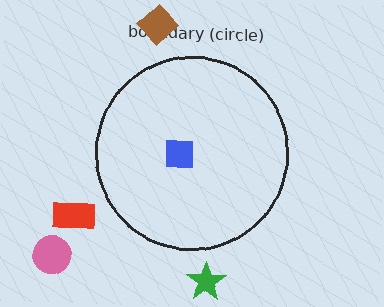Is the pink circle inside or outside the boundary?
Outside.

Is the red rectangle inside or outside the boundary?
Outside.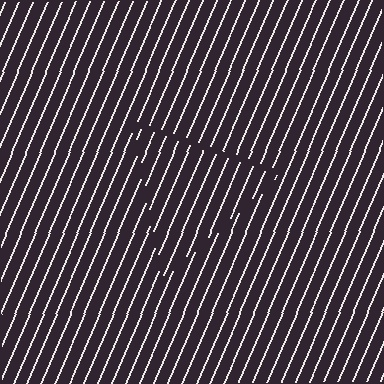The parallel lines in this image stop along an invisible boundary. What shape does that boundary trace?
An illusory triangle. The interior of the shape contains the same grating, shifted by half a period — the contour is defined by the phase discontinuity where line-ends from the inner and outer gratings abut.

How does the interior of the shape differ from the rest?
The interior of the shape contains the same grating, shifted by half a period — the contour is defined by the phase discontinuity where line-ends from the inner and outer gratings abut.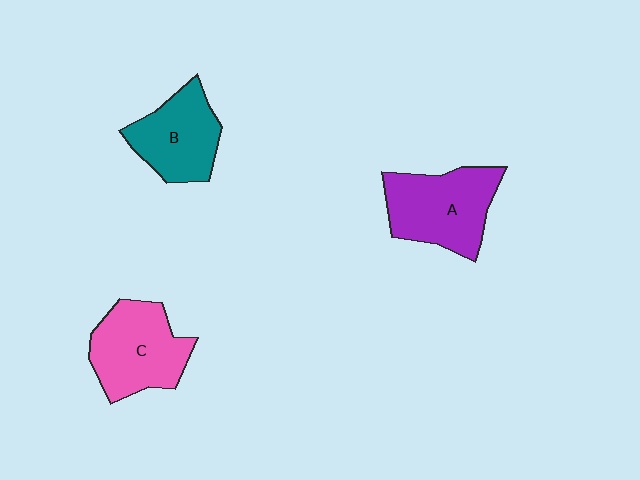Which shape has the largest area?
Shape A (purple).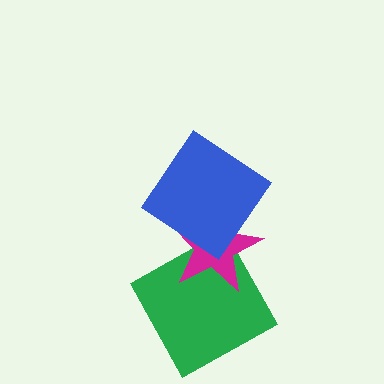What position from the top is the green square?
The green square is 3rd from the top.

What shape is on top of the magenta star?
The blue diamond is on top of the magenta star.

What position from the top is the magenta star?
The magenta star is 2nd from the top.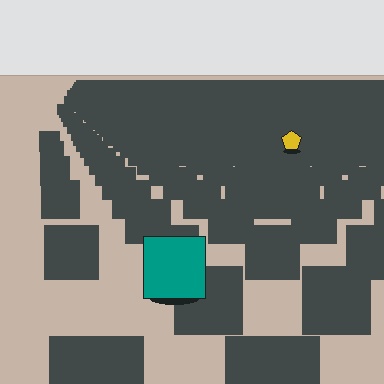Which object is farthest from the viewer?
The yellow pentagon is farthest from the viewer. It appears smaller and the ground texture around it is denser.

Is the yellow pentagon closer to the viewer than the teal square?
No. The teal square is closer — you can tell from the texture gradient: the ground texture is coarser near it.